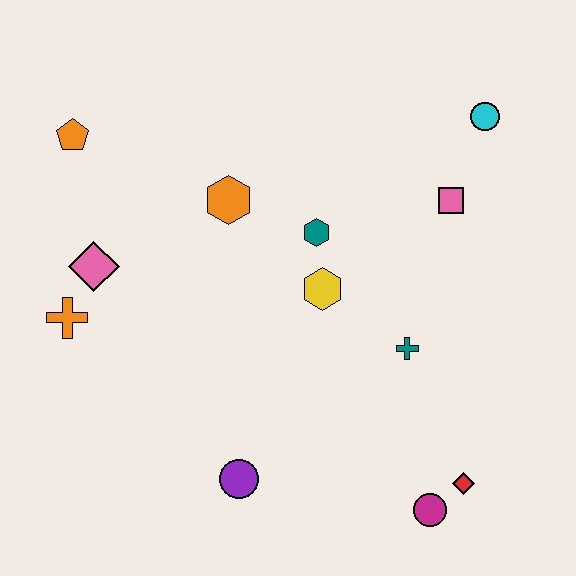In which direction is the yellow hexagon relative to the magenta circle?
The yellow hexagon is above the magenta circle.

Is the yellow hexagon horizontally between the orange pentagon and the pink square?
Yes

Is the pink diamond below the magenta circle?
No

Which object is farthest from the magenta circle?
The orange pentagon is farthest from the magenta circle.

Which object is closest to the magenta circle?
The red diamond is closest to the magenta circle.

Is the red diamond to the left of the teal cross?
No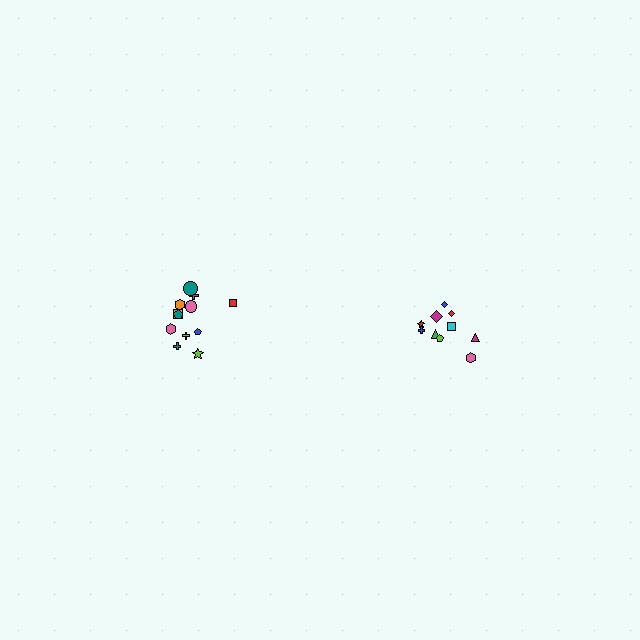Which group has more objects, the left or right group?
The left group.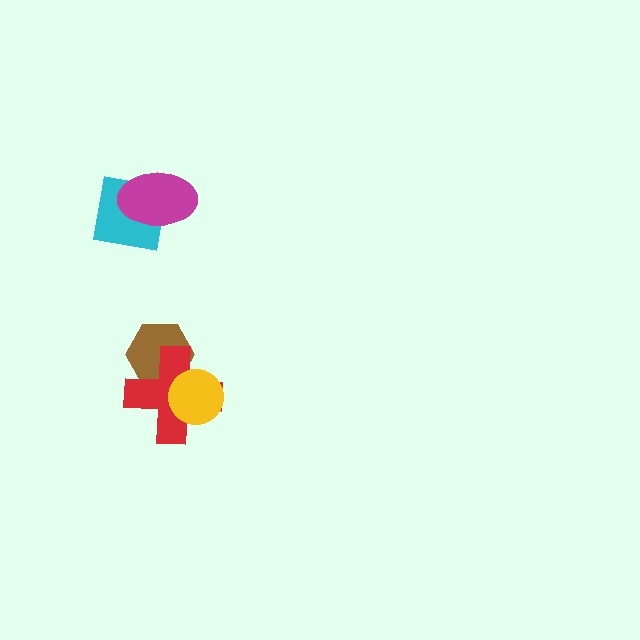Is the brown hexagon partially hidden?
Yes, it is partially covered by another shape.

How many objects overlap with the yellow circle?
1 object overlaps with the yellow circle.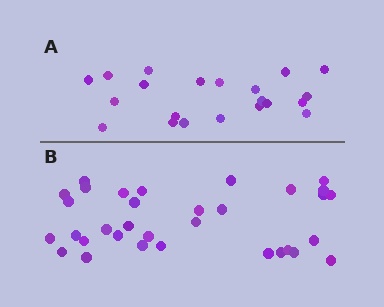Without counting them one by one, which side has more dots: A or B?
Region B (the bottom region) has more dots.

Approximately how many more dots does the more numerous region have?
Region B has roughly 12 or so more dots than region A.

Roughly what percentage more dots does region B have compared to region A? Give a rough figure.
About 55% more.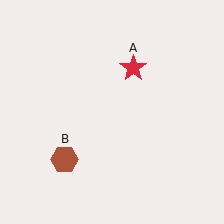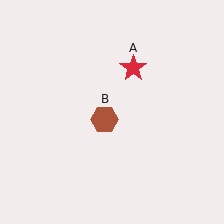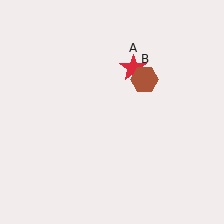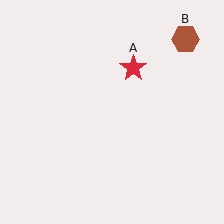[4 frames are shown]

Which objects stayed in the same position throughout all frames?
Red star (object A) remained stationary.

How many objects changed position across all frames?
1 object changed position: brown hexagon (object B).